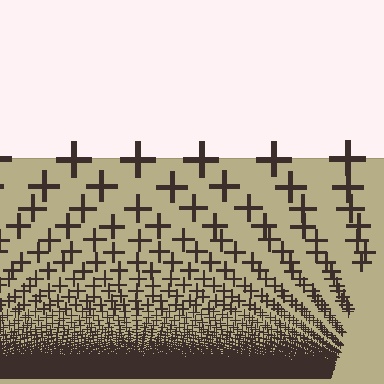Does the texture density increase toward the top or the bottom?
Density increases toward the bottom.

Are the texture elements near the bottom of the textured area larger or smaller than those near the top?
Smaller. The gradient is inverted — elements near the bottom are smaller and denser.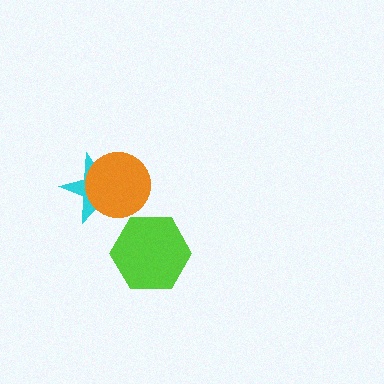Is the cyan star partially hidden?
Yes, it is partially covered by another shape.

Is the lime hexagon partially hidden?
No, no other shape covers it.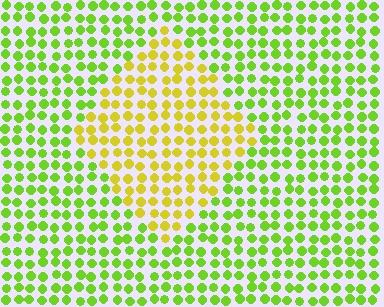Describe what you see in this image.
The image is filled with small lime elements in a uniform arrangement. A diamond-shaped region is visible where the elements are tinted to a slightly different hue, forming a subtle color boundary.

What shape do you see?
I see a diamond.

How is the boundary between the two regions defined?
The boundary is defined purely by a slight shift in hue (about 37 degrees). Spacing, size, and orientation are identical on both sides.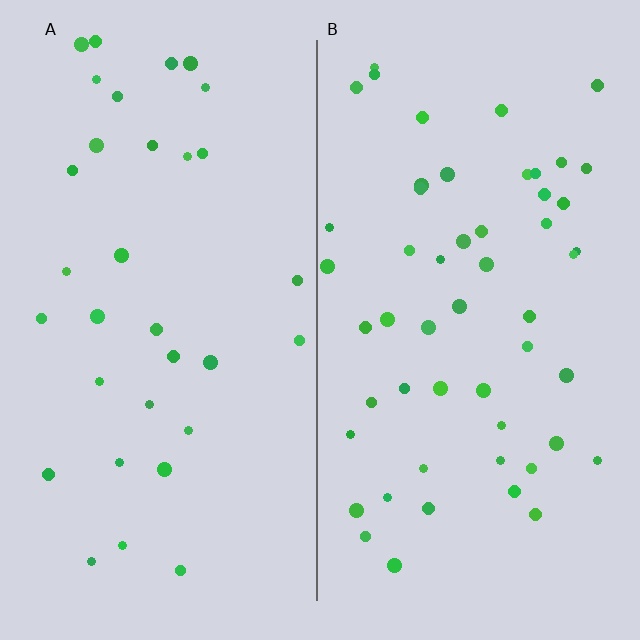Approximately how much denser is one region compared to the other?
Approximately 1.6× — region B over region A.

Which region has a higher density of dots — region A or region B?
B (the right).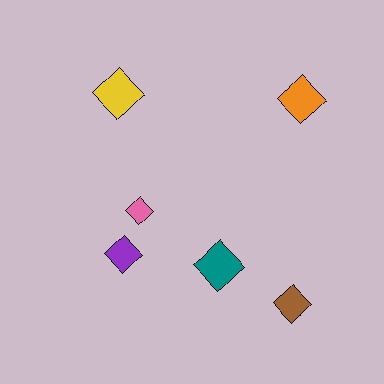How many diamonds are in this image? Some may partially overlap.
There are 6 diamonds.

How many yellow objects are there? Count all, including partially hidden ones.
There is 1 yellow object.